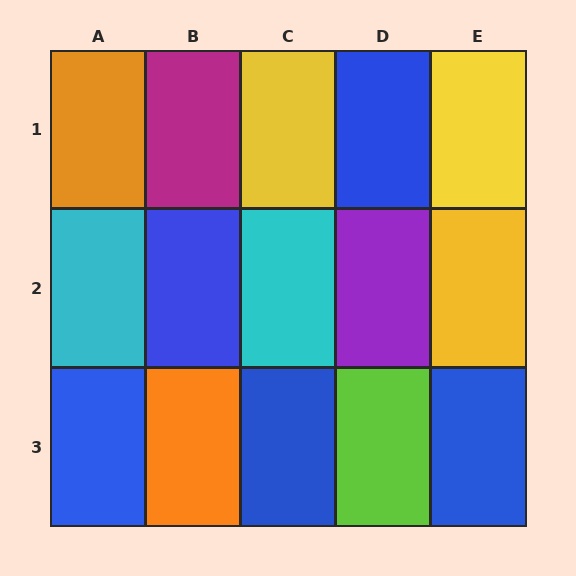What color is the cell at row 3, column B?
Orange.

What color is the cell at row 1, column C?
Yellow.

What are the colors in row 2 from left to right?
Cyan, blue, cyan, purple, yellow.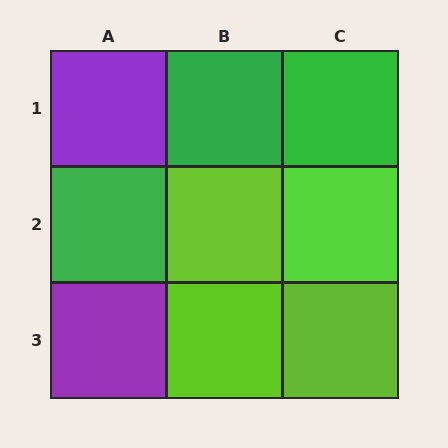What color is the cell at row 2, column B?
Lime.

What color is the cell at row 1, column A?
Purple.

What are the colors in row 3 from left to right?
Purple, lime, lime.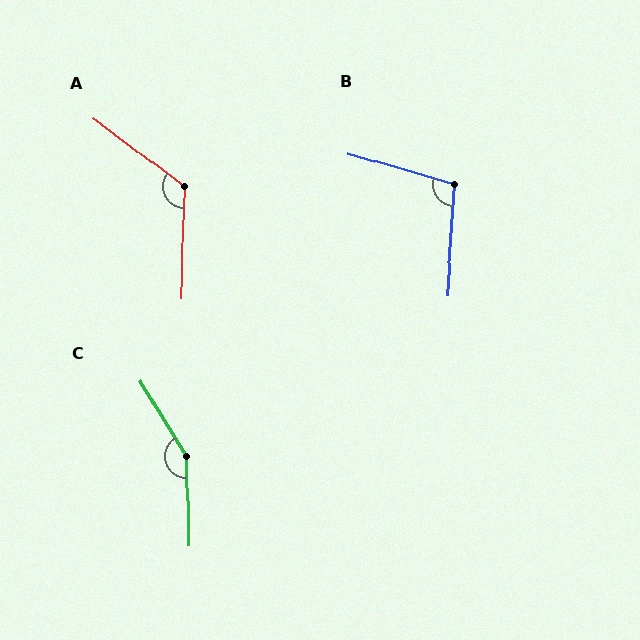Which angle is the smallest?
B, at approximately 103 degrees.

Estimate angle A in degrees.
Approximately 125 degrees.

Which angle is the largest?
C, at approximately 149 degrees.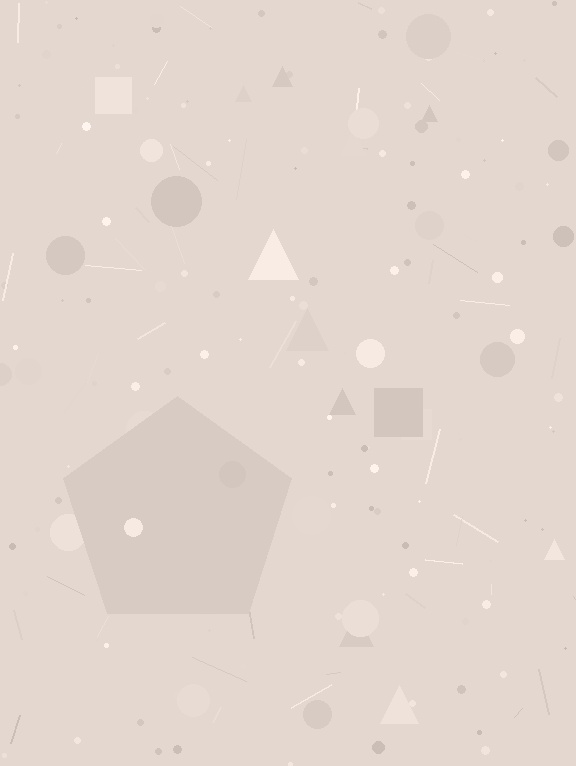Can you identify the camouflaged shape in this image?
The camouflaged shape is a pentagon.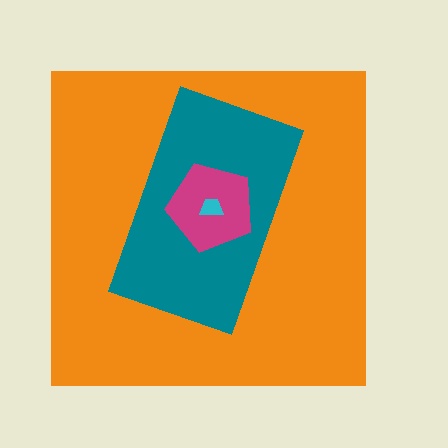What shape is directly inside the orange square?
The teal rectangle.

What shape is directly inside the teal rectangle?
The magenta pentagon.